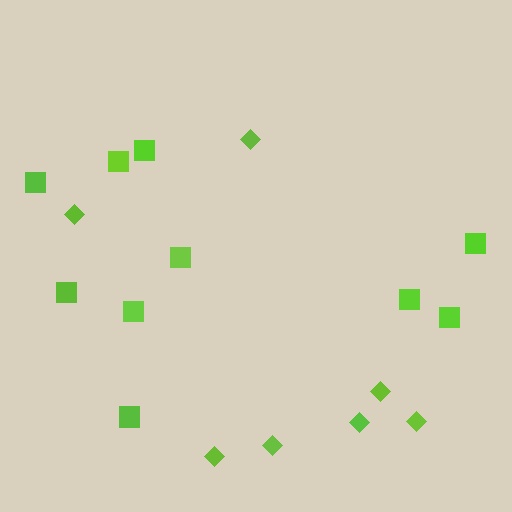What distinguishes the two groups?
There are 2 groups: one group of squares (10) and one group of diamonds (7).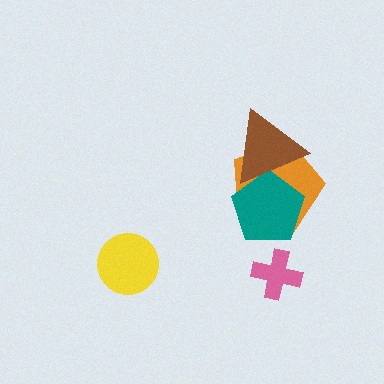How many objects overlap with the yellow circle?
0 objects overlap with the yellow circle.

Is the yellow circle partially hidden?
No, no other shape covers it.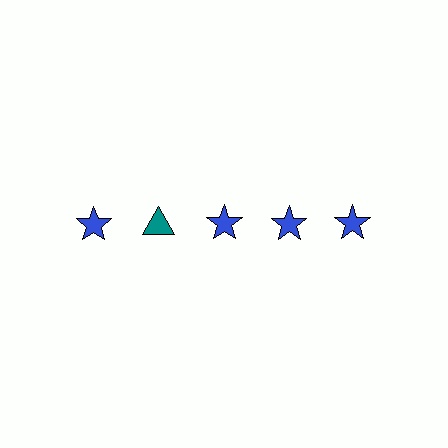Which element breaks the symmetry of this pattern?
The teal triangle in the top row, second from left column breaks the symmetry. All other shapes are blue stars.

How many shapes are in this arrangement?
There are 5 shapes arranged in a grid pattern.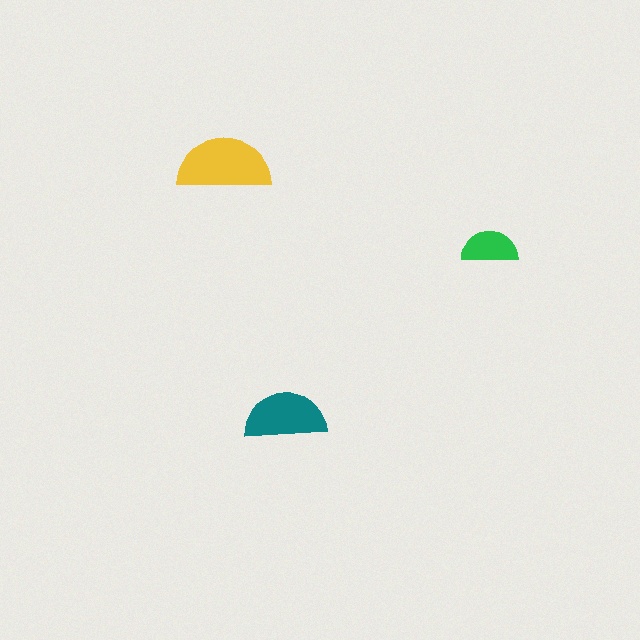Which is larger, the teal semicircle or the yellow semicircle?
The yellow one.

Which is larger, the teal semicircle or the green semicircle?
The teal one.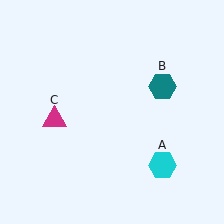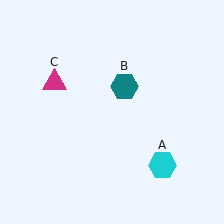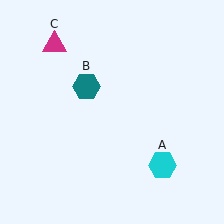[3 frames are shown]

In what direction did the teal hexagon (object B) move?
The teal hexagon (object B) moved left.